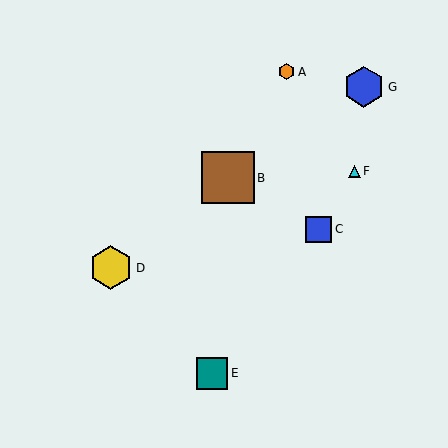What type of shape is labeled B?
Shape B is a brown square.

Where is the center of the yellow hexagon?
The center of the yellow hexagon is at (111, 268).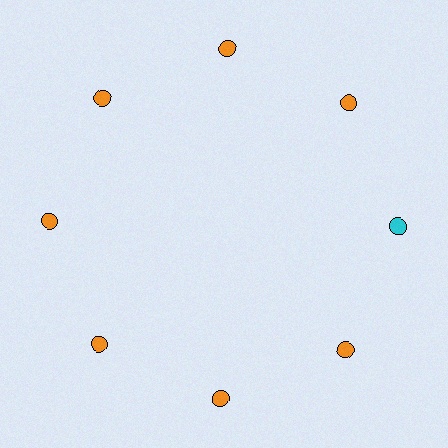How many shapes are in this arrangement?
There are 8 shapes arranged in a ring pattern.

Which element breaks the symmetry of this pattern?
The cyan circle at roughly the 3 o'clock position breaks the symmetry. All other shapes are orange circles.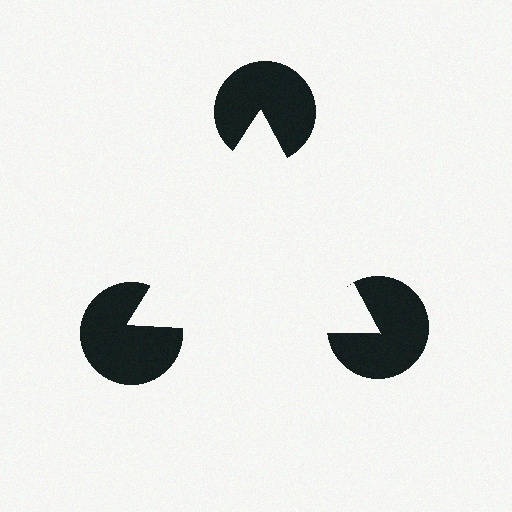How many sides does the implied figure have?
3 sides.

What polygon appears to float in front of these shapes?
An illusory triangle — its edges are inferred from the aligned wedge cuts in the pac-man discs, not physically drawn.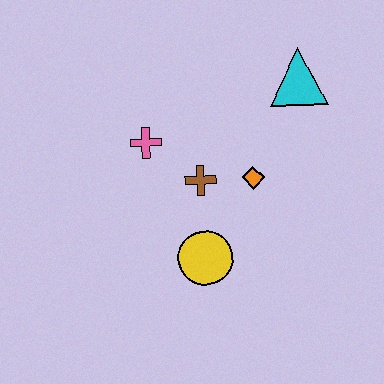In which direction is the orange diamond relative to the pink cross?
The orange diamond is to the right of the pink cross.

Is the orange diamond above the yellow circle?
Yes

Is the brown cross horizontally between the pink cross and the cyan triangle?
Yes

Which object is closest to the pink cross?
The brown cross is closest to the pink cross.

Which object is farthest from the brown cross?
The cyan triangle is farthest from the brown cross.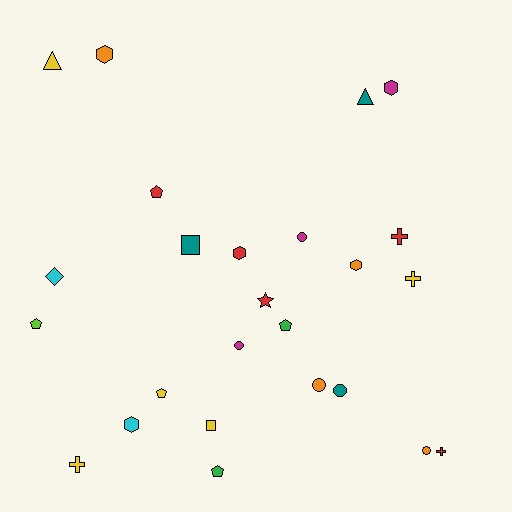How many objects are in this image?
There are 25 objects.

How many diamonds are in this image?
There is 1 diamond.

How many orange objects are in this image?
There are 4 orange objects.